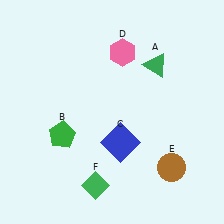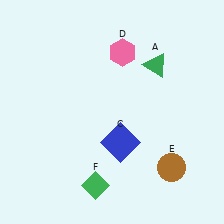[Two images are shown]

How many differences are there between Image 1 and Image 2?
There is 1 difference between the two images.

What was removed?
The green pentagon (B) was removed in Image 2.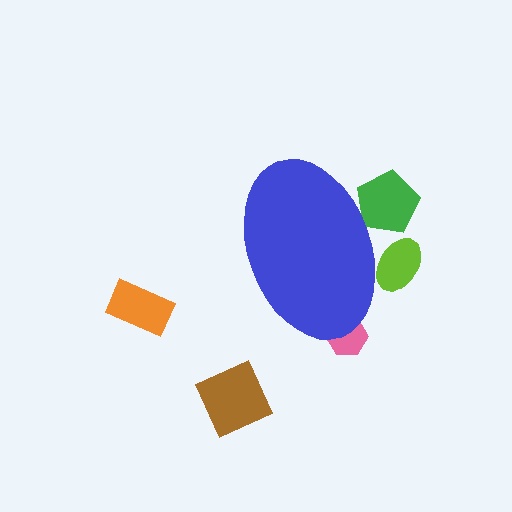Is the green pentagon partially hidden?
Yes, the green pentagon is partially hidden behind the blue ellipse.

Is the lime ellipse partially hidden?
Yes, the lime ellipse is partially hidden behind the blue ellipse.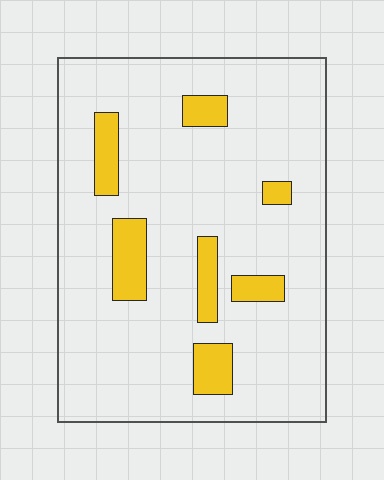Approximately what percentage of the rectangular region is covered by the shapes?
Approximately 15%.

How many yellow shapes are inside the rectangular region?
7.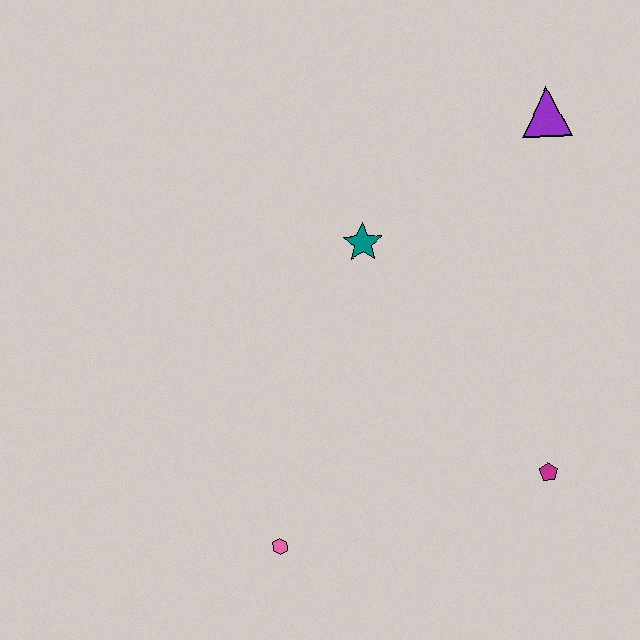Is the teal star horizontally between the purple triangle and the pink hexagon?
Yes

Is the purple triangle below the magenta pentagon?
No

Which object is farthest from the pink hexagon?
The purple triangle is farthest from the pink hexagon.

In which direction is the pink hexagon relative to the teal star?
The pink hexagon is below the teal star.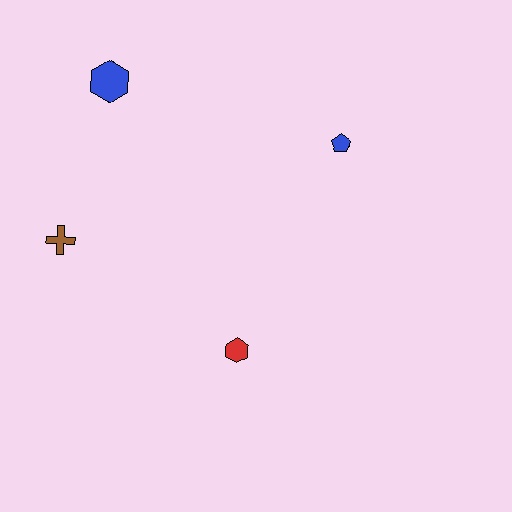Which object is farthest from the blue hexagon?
The red hexagon is farthest from the blue hexagon.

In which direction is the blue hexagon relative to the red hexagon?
The blue hexagon is above the red hexagon.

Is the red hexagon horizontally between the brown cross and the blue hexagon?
No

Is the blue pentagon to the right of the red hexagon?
Yes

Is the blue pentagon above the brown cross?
Yes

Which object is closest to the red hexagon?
The brown cross is closest to the red hexagon.